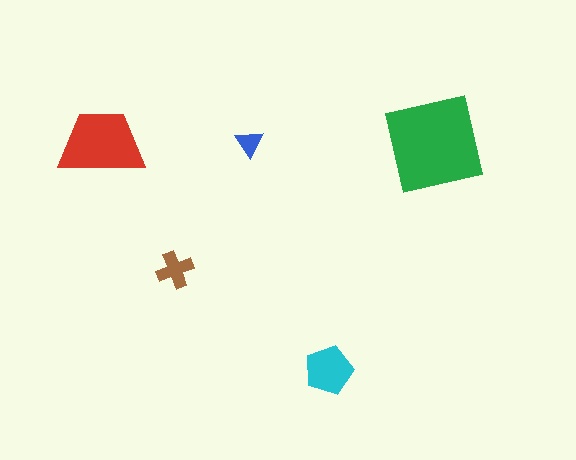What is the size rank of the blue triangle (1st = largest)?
5th.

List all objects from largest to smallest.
The green square, the red trapezoid, the cyan pentagon, the brown cross, the blue triangle.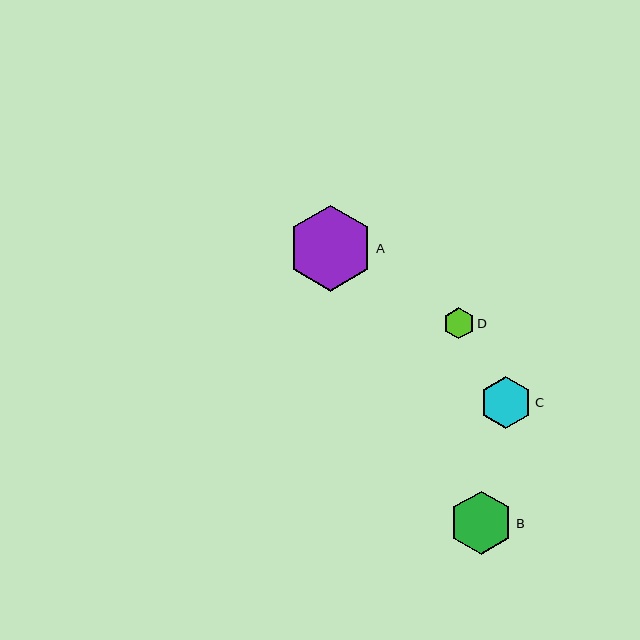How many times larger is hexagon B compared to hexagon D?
Hexagon B is approximately 2.0 times the size of hexagon D.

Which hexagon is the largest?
Hexagon A is the largest with a size of approximately 86 pixels.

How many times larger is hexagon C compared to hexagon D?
Hexagon C is approximately 1.7 times the size of hexagon D.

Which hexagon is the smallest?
Hexagon D is the smallest with a size of approximately 31 pixels.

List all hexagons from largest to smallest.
From largest to smallest: A, B, C, D.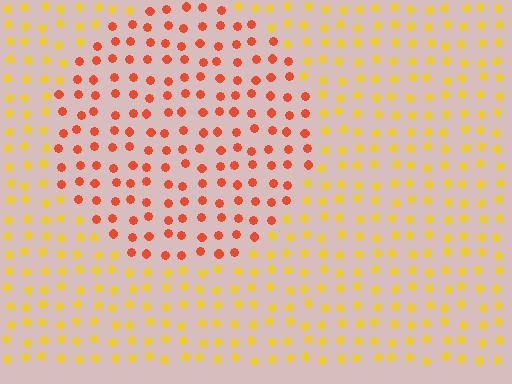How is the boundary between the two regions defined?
The boundary is defined purely by a slight shift in hue (about 42 degrees). Spacing, size, and orientation are identical on both sides.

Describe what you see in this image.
The image is filled with small yellow elements in a uniform arrangement. A circle-shaped region is visible where the elements are tinted to a slightly different hue, forming a subtle color boundary.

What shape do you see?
I see a circle.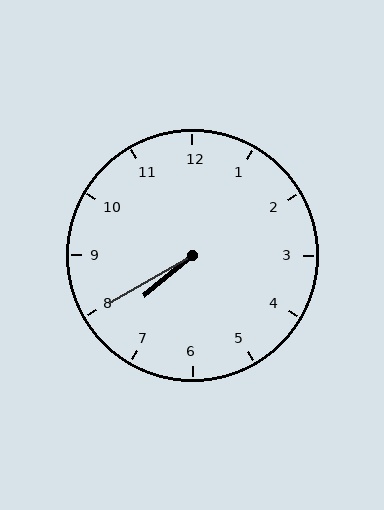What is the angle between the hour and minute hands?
Approximately 10 degrees.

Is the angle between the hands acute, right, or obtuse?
It is acute.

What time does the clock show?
7:40.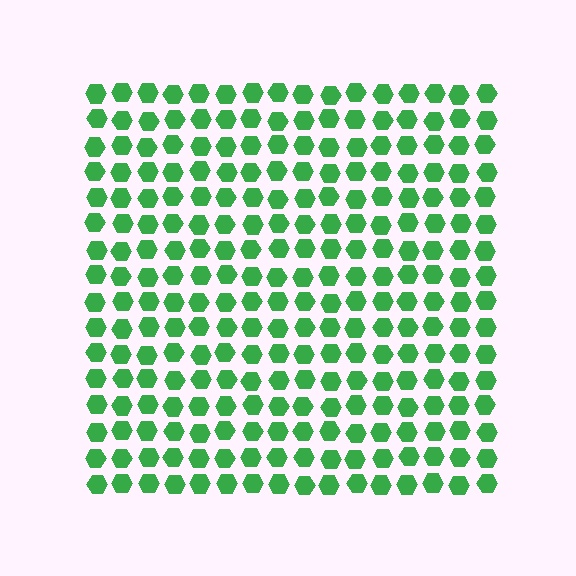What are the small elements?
The small elements are hexagons.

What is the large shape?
The large shape is a square.